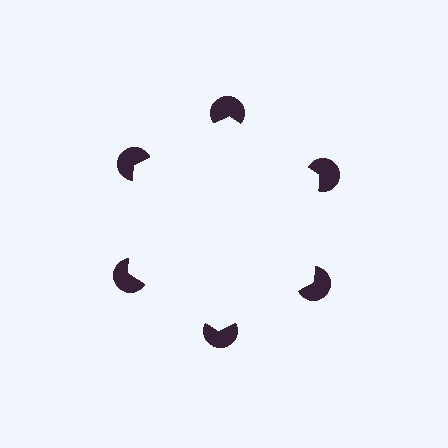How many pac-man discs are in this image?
There are 6 — one at each vertex of the illusory hexagon.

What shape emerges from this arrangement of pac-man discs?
An illusory hexagon — its edges are inferred from the aligned wedge cuts in the pac-man discs, not physically drawn.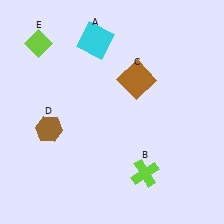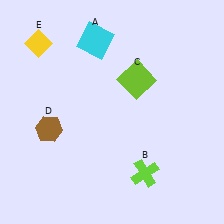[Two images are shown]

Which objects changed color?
C changed from brown to lime. E changed from lime to yellow.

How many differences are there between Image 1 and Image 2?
There are 2 differences between the two images.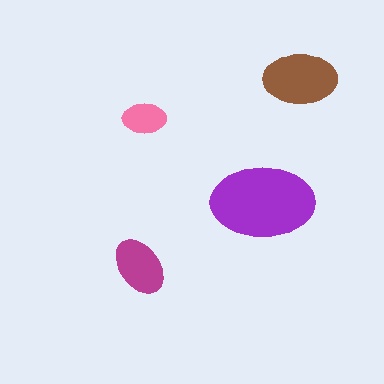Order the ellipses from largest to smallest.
the purple one, the brown one, the magenta one, the pink one.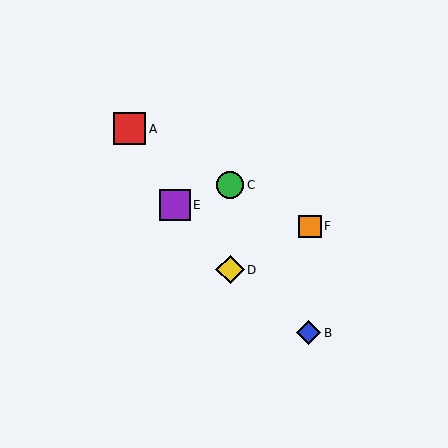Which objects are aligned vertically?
Objects C, D are aligned vertically.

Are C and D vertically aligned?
Yes, both are at x≈230.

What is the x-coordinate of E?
Object E is at x≈175.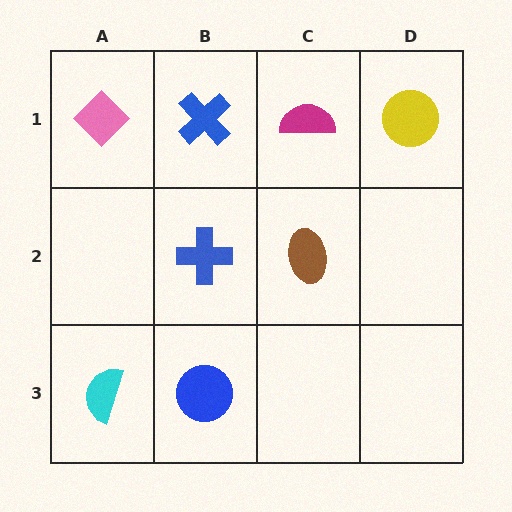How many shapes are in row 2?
2 shapes.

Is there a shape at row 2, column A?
No, that cell is empty.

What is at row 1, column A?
A pink diamond.